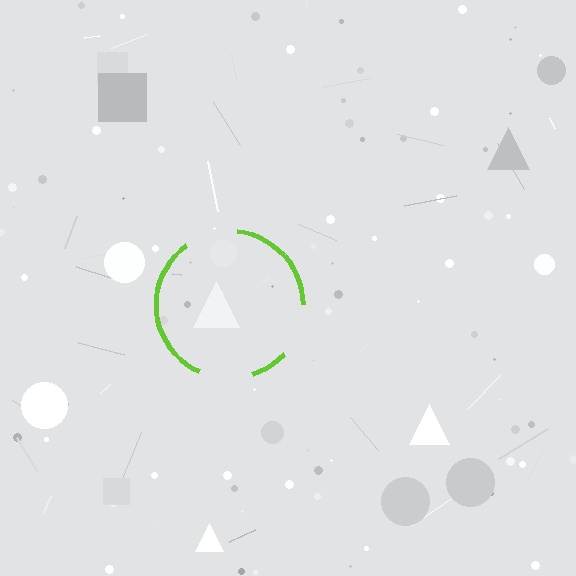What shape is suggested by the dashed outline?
The dashed outline suggests a circle.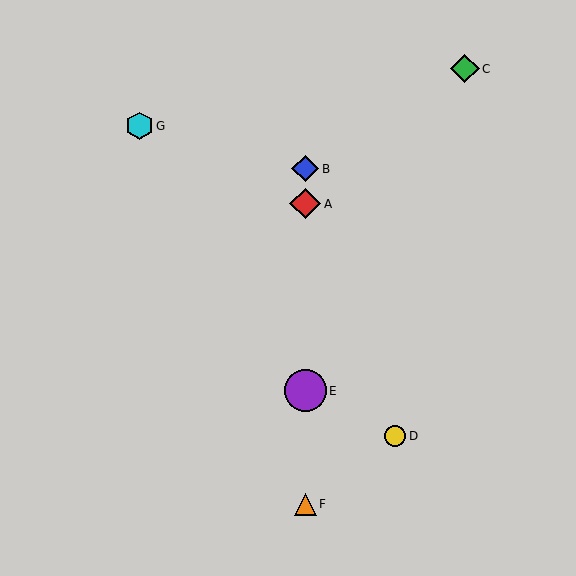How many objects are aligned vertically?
4 objects (A, B, E, F) are aligned vertically.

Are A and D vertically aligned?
No, A is at x≈305 and D is at x≈395.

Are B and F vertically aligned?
Yes, both are at x≈305.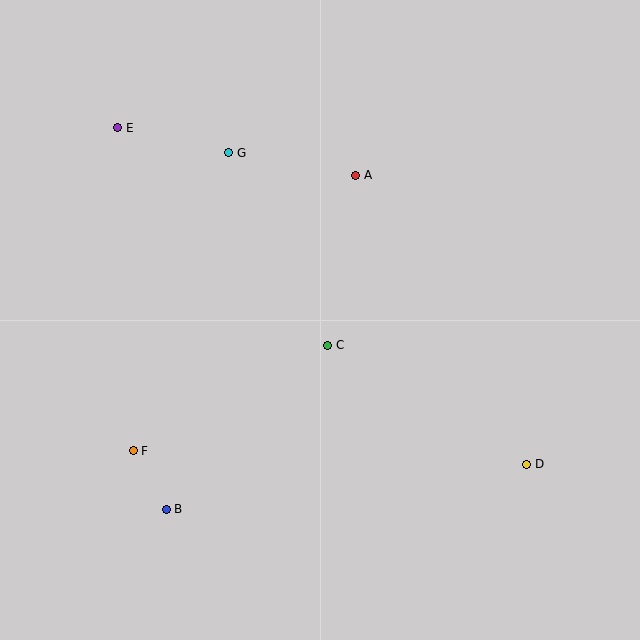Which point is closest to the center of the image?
Point C at (328, 345) is closest to the center.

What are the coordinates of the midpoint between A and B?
The midpoint between A and B is at (261, 342).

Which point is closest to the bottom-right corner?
Point D is closest to the bottom-right corner.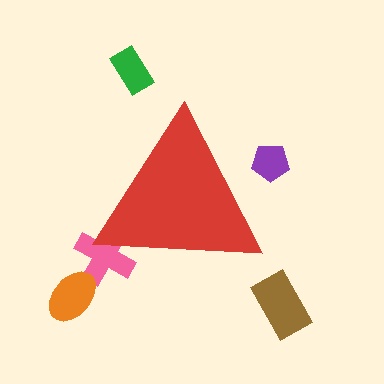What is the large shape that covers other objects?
A red triangle.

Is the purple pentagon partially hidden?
Yes, the purple pentagon is partially hidden behind the red triangle.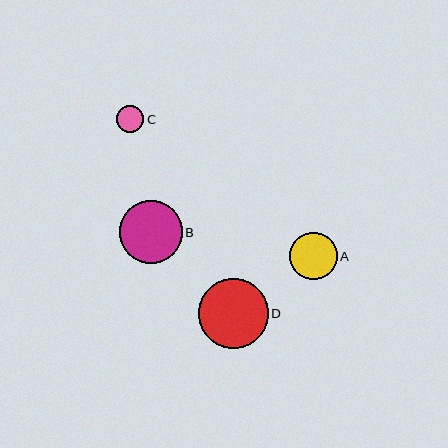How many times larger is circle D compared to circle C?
Circle D is approximately 2.6 times the size of circle C.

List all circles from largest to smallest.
From largest to smallest: D, B, A, C.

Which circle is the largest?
Circle D is the largest with a size of approximately 70 pixels.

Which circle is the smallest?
Circle C is the smallest with a size of approximately 27 pixels.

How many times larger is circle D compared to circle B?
Circle D is approximately 1.1 times the size of circle B.